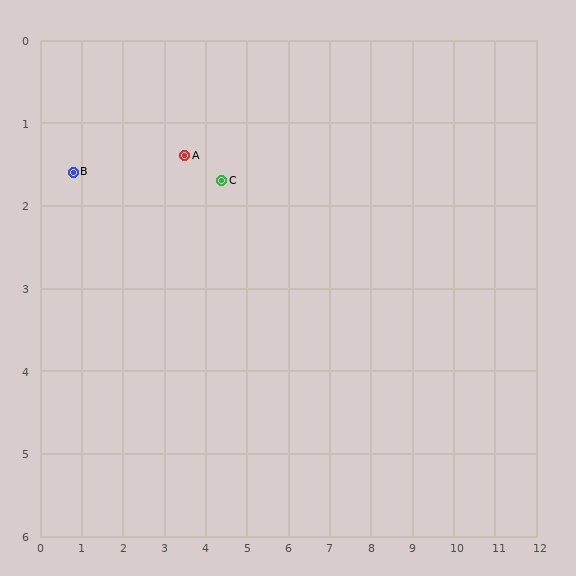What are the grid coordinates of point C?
Point C is at approximately (4.4, 1.7).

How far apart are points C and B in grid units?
Points C and B are about 3.6 grid units apart.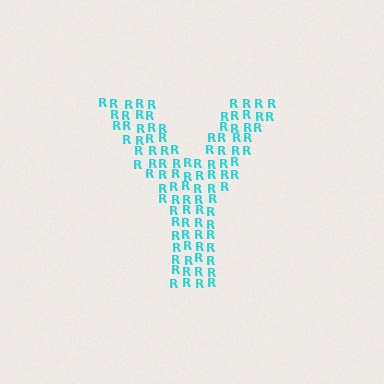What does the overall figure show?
The overall figure shows the letter Y.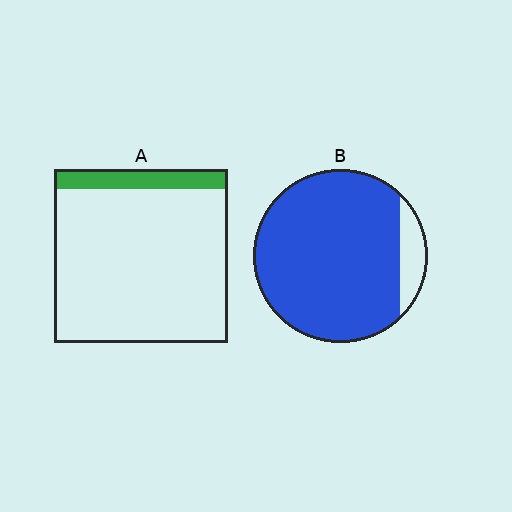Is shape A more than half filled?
No.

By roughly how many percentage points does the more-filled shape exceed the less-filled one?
By roughly 80 percentage points (B over A).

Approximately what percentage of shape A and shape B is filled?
A is approximately 10% and B is approximately 90%.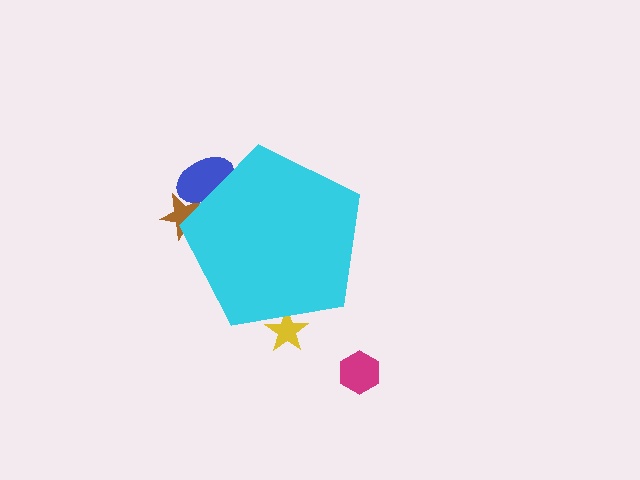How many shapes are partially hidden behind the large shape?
3 shapes are partially hidden.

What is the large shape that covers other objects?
A cyan pentagon.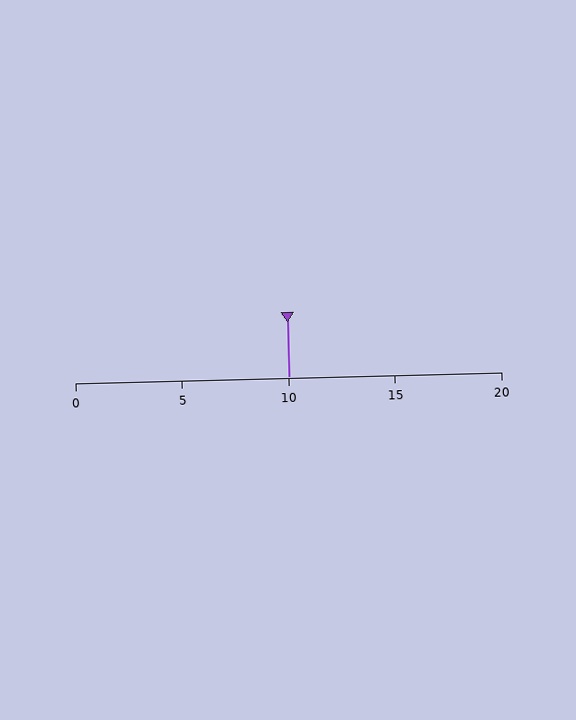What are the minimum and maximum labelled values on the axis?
The axis runs from 0 to 20.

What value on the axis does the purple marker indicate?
The marker indicates approximately 10.